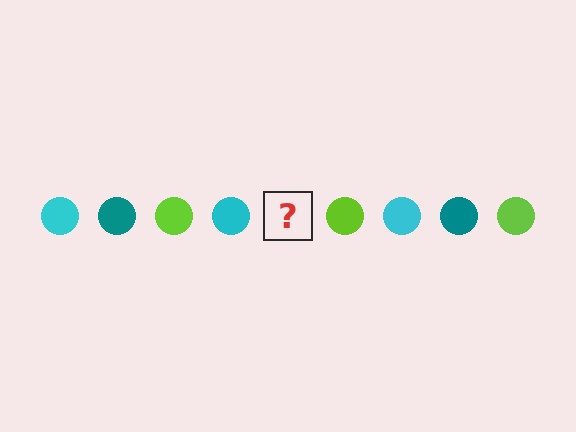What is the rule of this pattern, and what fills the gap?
The rule is that the pattern cycles through cyan, teal, lime circles. The gap should be filled with a teal circle.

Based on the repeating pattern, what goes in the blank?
The blank should be a teal circle.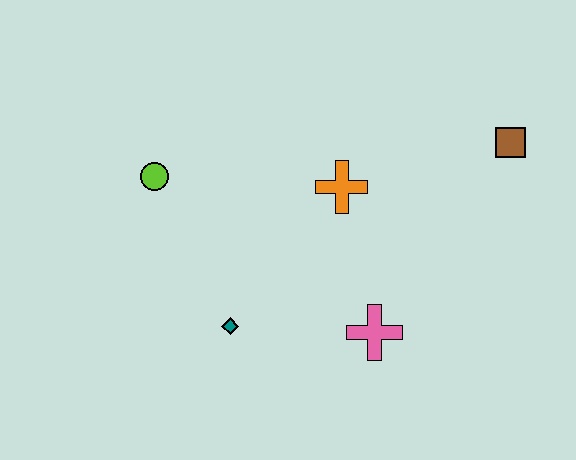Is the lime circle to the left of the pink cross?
Yes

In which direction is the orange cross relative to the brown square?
The orange cross is to the left of the brown square.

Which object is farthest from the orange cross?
The lime circle is farthest from the orange cross.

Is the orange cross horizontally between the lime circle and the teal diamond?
No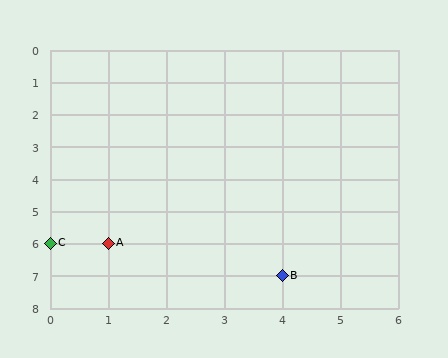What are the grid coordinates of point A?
Point A is at grid coordinates (1, 6).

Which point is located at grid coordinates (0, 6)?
Point C is at (0, 6).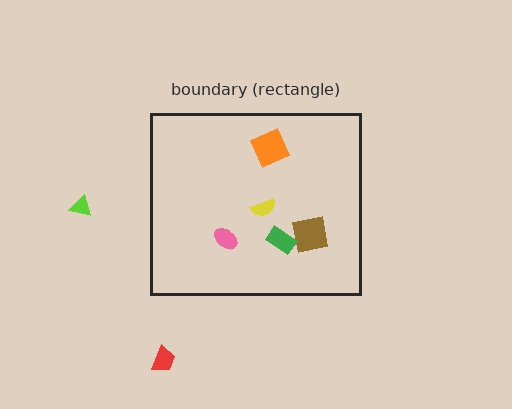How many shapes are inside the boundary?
5 inside, 2 outside.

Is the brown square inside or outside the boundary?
Inside.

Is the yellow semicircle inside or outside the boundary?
Inside.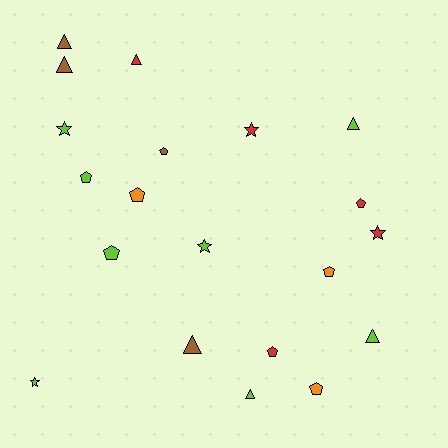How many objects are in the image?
There are 20 objects.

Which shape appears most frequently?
Pentagon, with 8 objects.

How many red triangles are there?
There is 1 red triangle.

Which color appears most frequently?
Lime, with 8 objects.